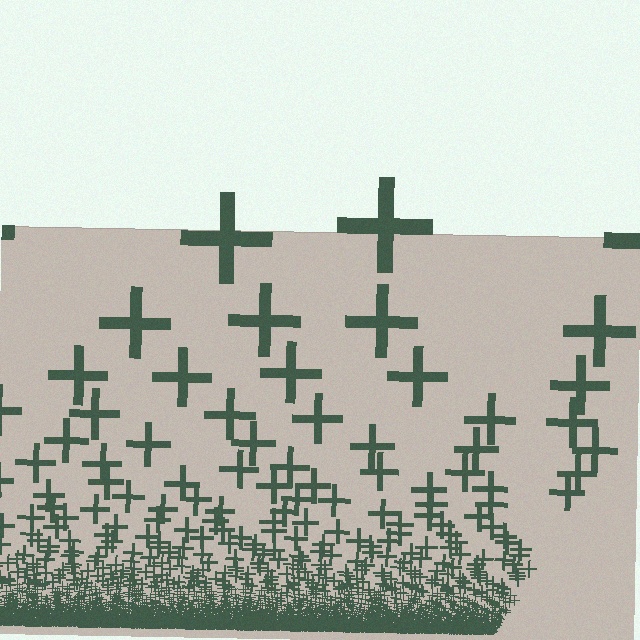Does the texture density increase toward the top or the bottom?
Density increases toward the bottom.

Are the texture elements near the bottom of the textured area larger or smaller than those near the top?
Smaller. The gradient is inverted — elements near the bottom are smaller and denser.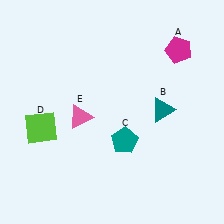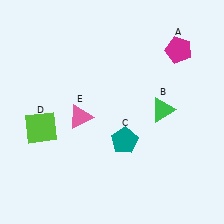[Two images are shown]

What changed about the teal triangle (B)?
In Image 1, B is teal. In Image 2, it changed to green.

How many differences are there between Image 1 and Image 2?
There is 1 difference between the two images.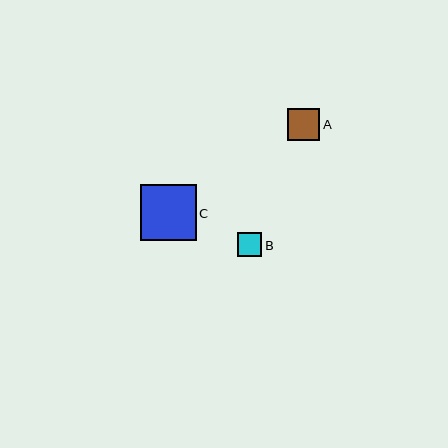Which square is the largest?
Square C is the largest with a size of approximately 56 pixels.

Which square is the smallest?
Square B is the smallest with a size of approximately 24 pixels.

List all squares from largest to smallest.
From largest to smallest: C, A, B.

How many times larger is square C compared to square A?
Square C is approximately 1.7 times the size of square A.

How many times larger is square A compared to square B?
Square A is approximately 1.3 times the size of square B.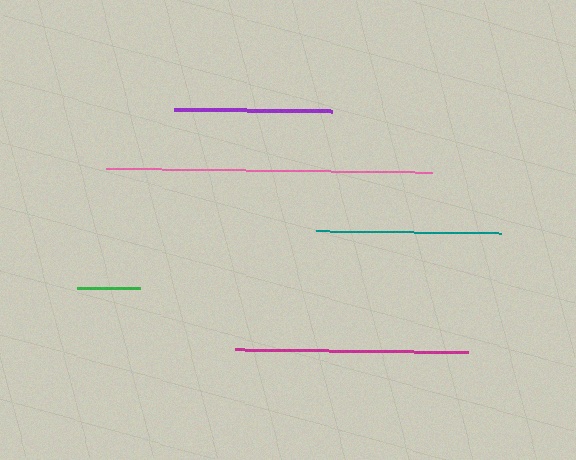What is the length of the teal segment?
The teal segment is approximately 185 pixels long.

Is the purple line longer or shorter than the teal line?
The teal line is longer than the purple line.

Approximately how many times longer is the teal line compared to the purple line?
The teal line is approximately 1.2 times the length of the purple line.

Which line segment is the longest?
The pink line is the longest at approximately 326 pixels.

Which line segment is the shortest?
The green line is the shortest at approximately 63 pixels.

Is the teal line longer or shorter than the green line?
The teal line is longer than the green line.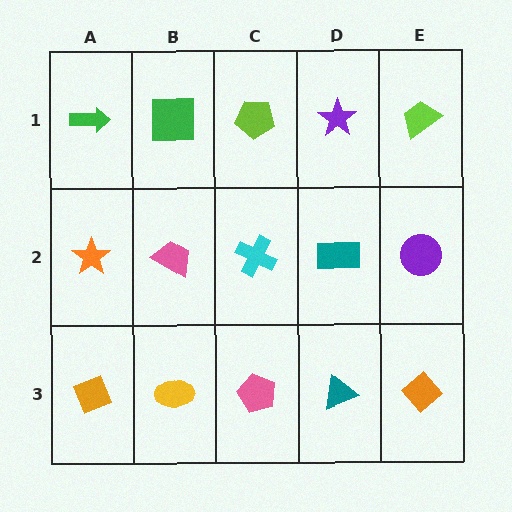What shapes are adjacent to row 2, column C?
A lime pentagon (row 1, column C), a pink pentagon (row 3, column C), a pink trapezoid (row 2, column B), a teal rectangle (row 2, column D).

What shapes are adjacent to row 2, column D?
A purple star (row 1, column D), a teal triangle (row 3, column D), a cyan cross (row 2, column C), a purple circle (row 2, column E).